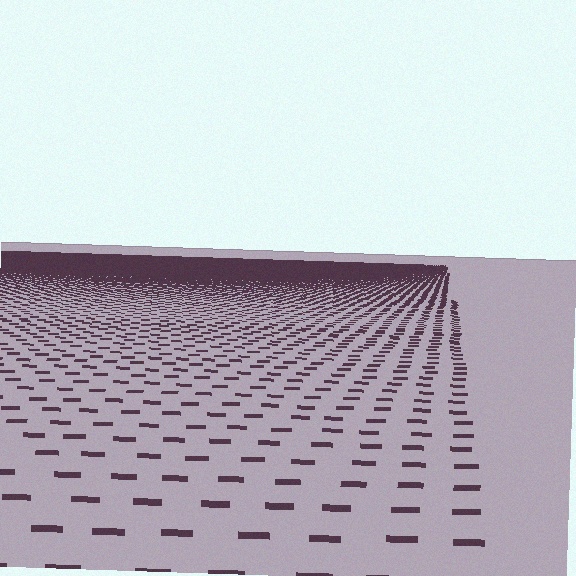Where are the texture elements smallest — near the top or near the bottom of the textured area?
Near the top.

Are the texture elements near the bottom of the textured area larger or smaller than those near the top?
Larger. Near the bottom, elements are closer to the viewer and appear at a bigger on-screen size.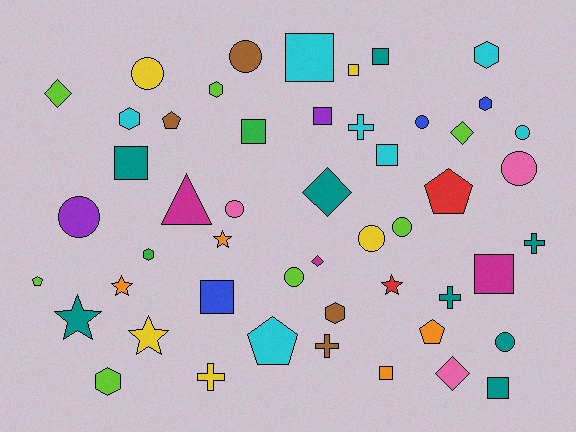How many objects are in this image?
There are 50 objects.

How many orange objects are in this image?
There are 4 orange objects.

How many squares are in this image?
There are 11 squares.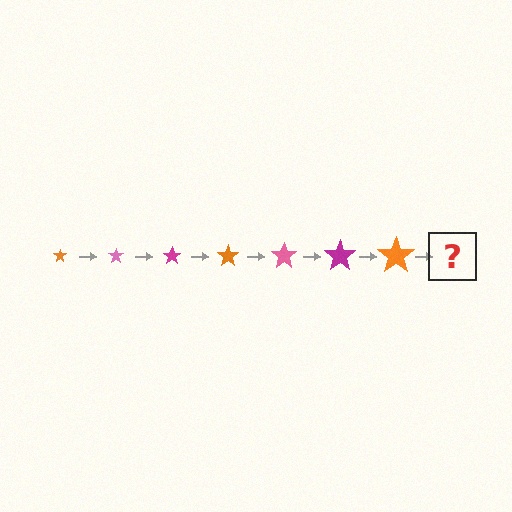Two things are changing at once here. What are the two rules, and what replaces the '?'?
The two rules are that the star grows larger each step and the color cycles through orange, pink, and magenta. The '?' should be a pink star, larger than the previous one.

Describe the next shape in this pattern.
It should be a pink star, larger than the previous one.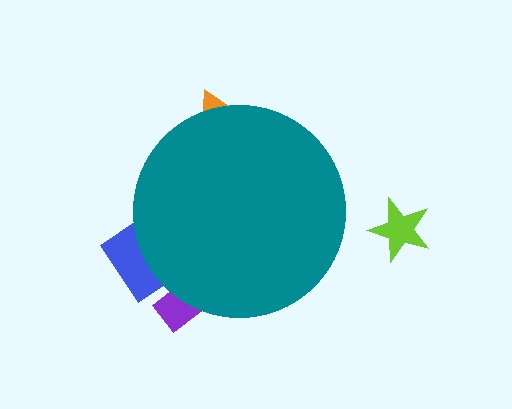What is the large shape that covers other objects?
A teal circle.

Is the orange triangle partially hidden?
Yes, the orange triangle is partially hidden behind the teal circle.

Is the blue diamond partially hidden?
Yes, the blue diamond is partially hidden behind the teal circle.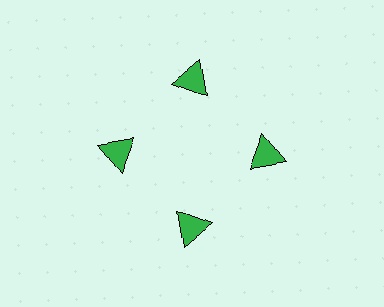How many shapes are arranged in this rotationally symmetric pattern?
There are 4 shapes, arranged in 4 groups of 1.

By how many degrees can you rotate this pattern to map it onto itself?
The pattern maps onto itself every 90 degrees of rotation.